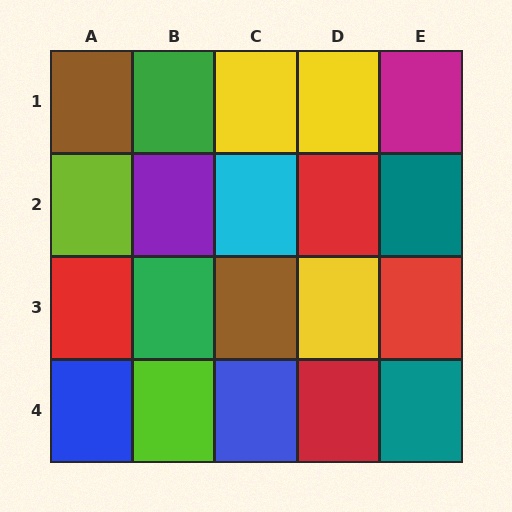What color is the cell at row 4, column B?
Lime.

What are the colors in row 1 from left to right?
Brown, green, yellow, yellow, magenta.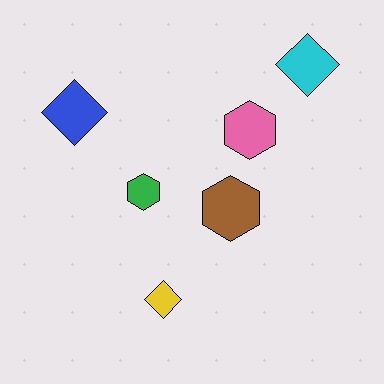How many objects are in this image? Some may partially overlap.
There are 6 objects.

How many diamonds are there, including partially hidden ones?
There are 3 diamonds.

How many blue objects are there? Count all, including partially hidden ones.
There is 1 blue object.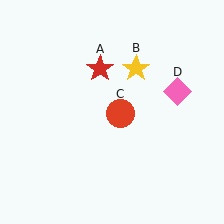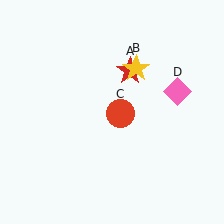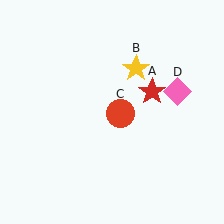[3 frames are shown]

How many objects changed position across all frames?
1 object changed position: red star (object A).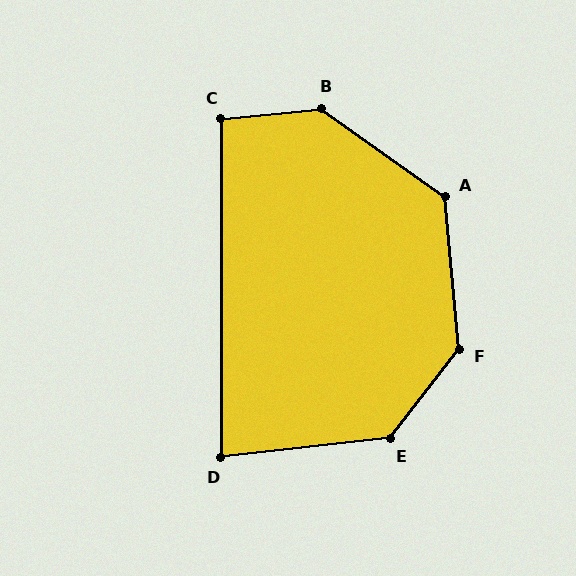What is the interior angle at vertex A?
Approximately 130 degrees (obtuse).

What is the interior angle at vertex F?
Approximately 137 degrees (obtuse).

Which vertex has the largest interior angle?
B, at approximately 139 degrees.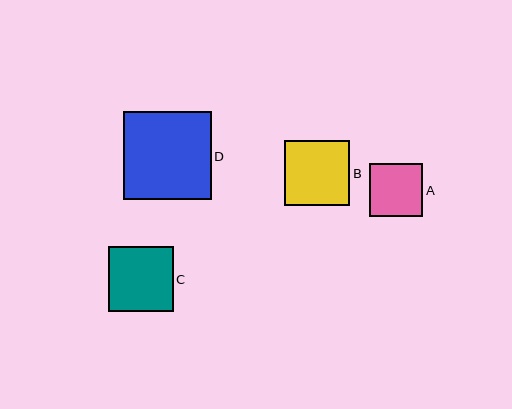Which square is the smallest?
Square A is the smallest with a size of approximately 53 pixels.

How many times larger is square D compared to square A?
Square D is approximately 1.7 times the size of square A.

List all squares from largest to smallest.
From largest to smallest: D, B, C, A.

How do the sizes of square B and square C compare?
Square B and square C are approximately the same size.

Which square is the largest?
Square D is the largest with a size of approximately 88 pixels.